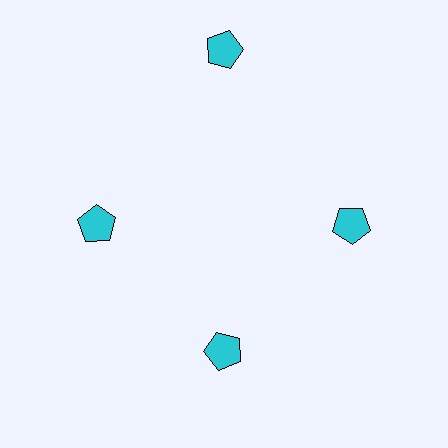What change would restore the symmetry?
The symmetry would be restored by moving it inward, back onto the ring so that all 4 pentagons sit at equal angles and equal distance from the center.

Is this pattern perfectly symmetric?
No. The 4 cyan pentagons are arranged in a ring, but one element near the 12 o'clock position is pushed outward from the center, breaking the 4-fold rotational symmetry.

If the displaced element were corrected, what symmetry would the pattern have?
It would have 4-fold rotational symmetry — the pattern would map onto itself every 90 degrees.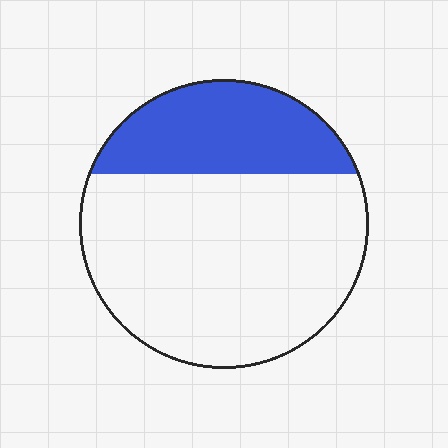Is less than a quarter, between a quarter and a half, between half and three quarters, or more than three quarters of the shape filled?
Between a quarter and a half.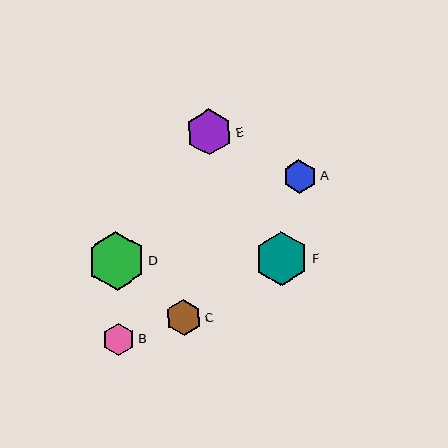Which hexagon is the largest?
Hexagon D is the largest with a size of approximately 58 pixels.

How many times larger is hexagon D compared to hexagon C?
Hexagon D is approximately 1.6 times the size of hexagon C.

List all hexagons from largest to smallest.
From largest to smallest: D, F, E, C, A, B.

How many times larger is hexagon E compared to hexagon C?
Hexagon E is approximately 1.3 times the size of hexagon C.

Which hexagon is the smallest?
Hexagon B is the smallest with a size of approximately 32 pixels.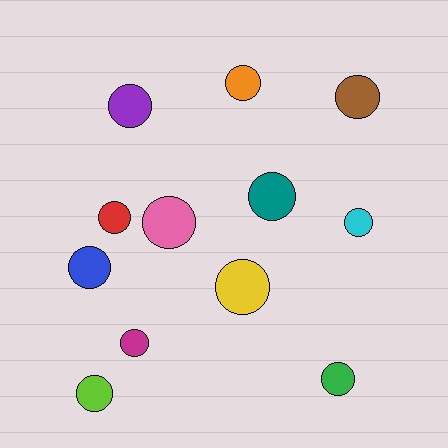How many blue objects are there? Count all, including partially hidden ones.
There is 1 blue object.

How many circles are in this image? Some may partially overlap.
There are 12 circles.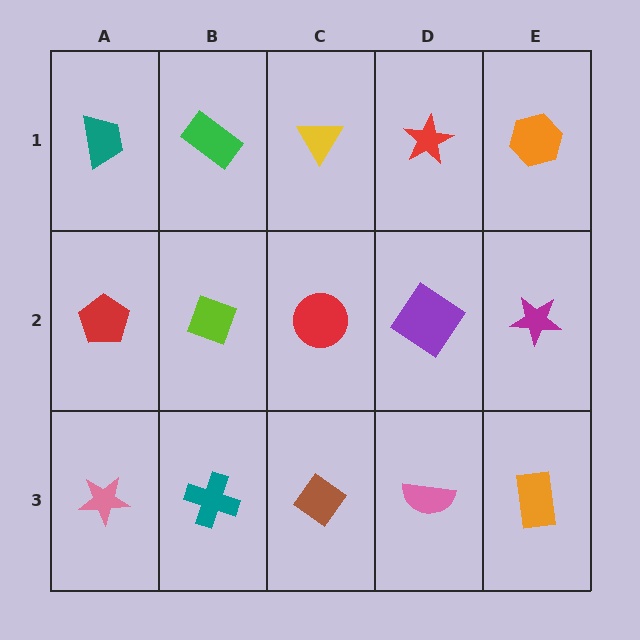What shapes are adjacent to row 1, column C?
A red circle (row 2, column C), a green rectangle (row 1, column B), a red star (row 1, column D).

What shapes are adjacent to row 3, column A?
A red pentagon (row 2, column A), a teal cross (row 3, column B).